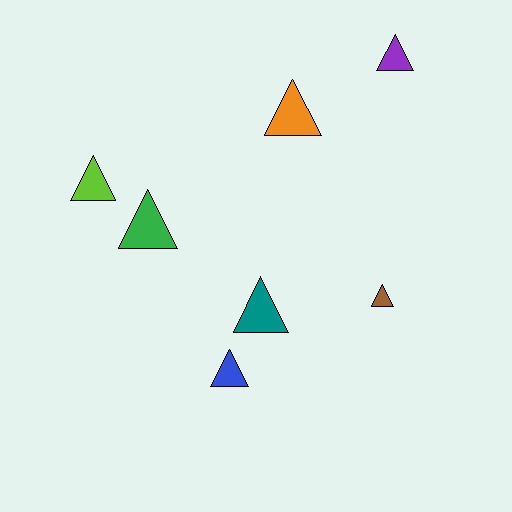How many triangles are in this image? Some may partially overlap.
There are 7 triangles.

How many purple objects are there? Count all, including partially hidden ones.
There is 1 purple object.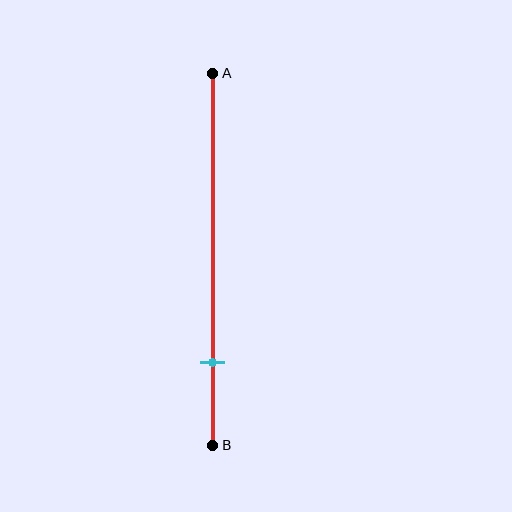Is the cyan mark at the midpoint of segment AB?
No, the mark is at about 80% from A, not at the 50% midpoint.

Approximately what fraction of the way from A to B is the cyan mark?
The cyan mark is approximately 80% of the way from A to B.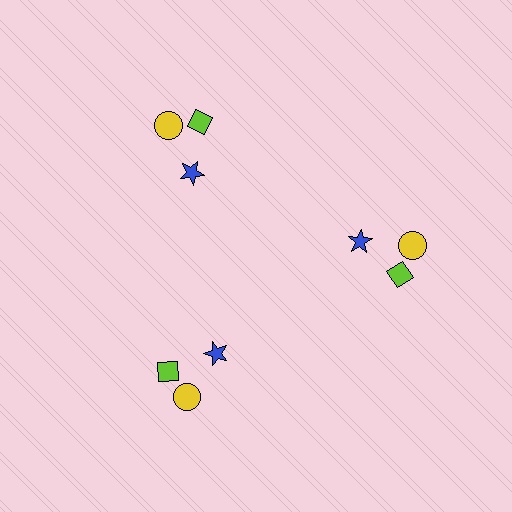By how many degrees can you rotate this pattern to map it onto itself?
The pattern maps onto itself every 120 degrees of rotation.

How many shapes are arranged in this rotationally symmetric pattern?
There are 9 shapes, arranged in 3 groups of 3.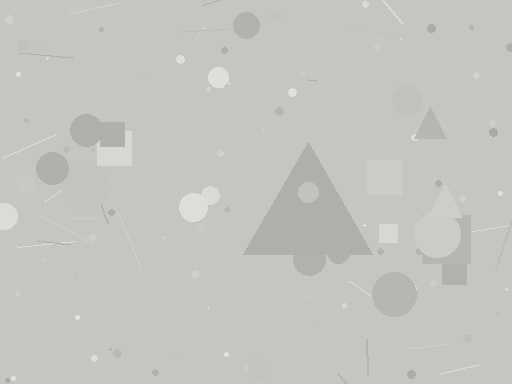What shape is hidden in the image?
A triangle is hidden in the image.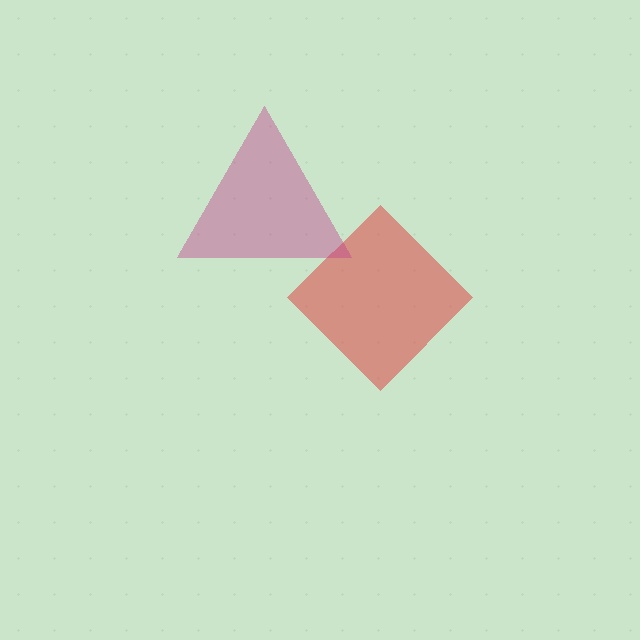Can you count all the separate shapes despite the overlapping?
Yes, there are 2 separate shapes.